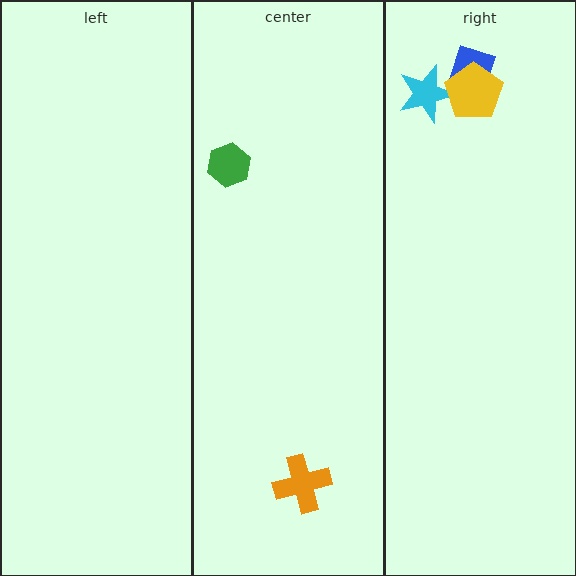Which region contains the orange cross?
The center region.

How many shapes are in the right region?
3.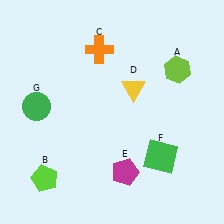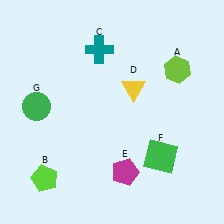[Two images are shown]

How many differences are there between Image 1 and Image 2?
There is 1 difference between the two images.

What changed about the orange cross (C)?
In Image 1, C is orange. In Image 2, it changed to teal.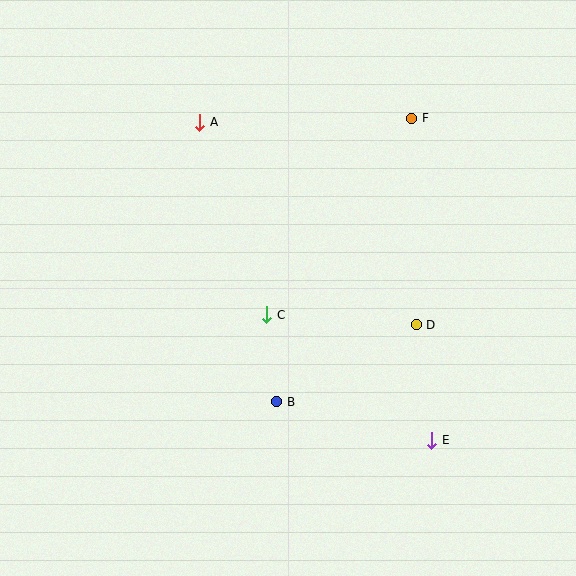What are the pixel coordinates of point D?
Point D is at (416, 325).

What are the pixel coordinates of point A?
Point A is at (200, 122).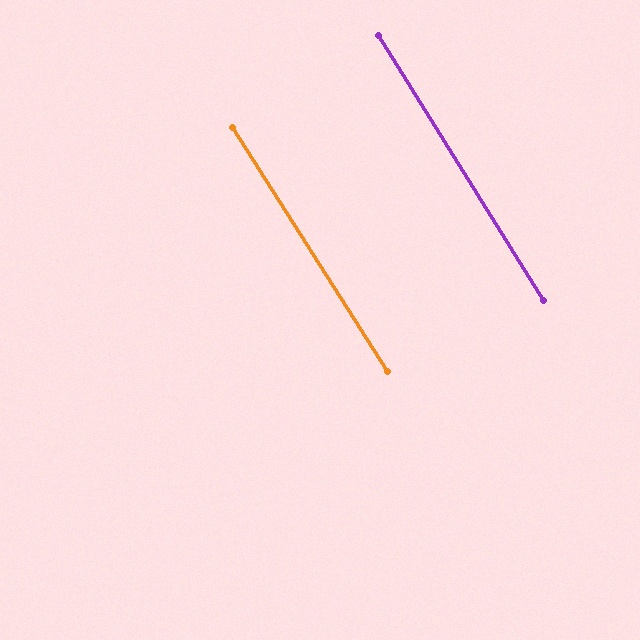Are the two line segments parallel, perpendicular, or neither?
Parallel — their directions differ by only 0.6°.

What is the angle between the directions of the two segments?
Approximately 1 degree.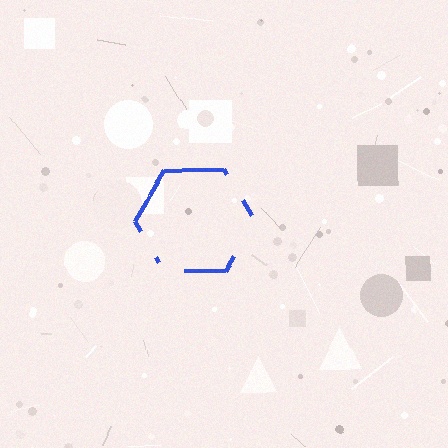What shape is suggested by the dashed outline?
The dashed outline suggests a hexagon.